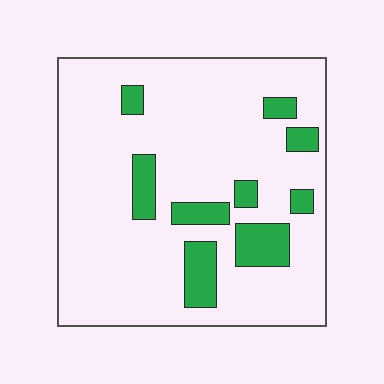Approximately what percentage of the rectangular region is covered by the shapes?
Approximately 15%.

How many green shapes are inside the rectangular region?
9.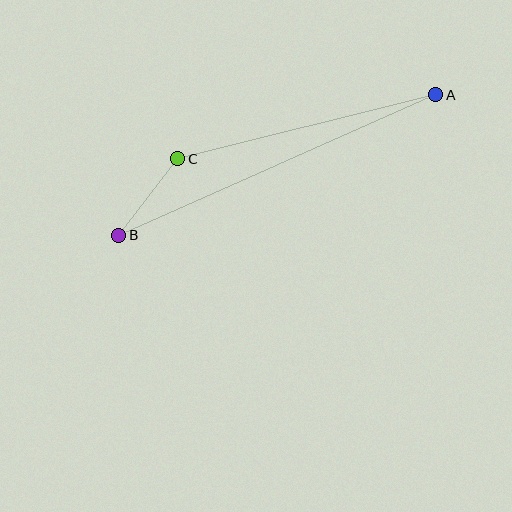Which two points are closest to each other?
Points B and C are closest to each other.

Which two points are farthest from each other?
Points A and B are farthest from each other.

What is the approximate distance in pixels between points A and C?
The distance between A and C is approximately 266 pixels.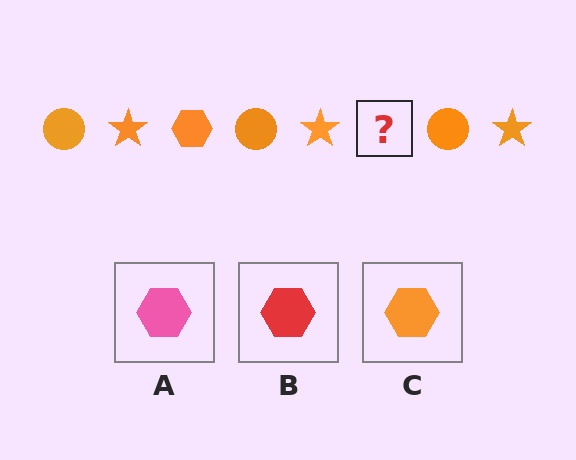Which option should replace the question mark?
Option C.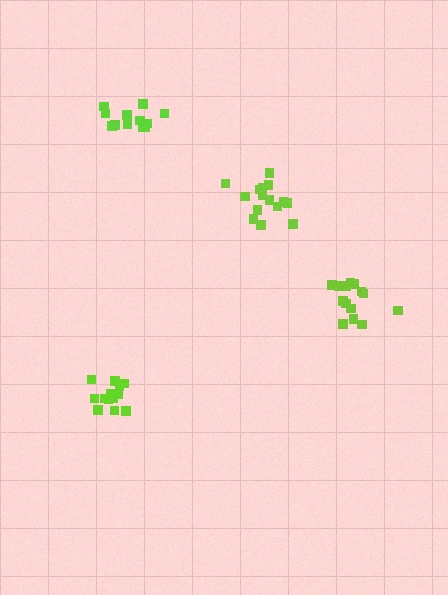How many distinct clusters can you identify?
There are 4 distinct clusters.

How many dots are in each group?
Group 1: 14 dots, Group 2: 15 dots, Group 3: 14 dots, Group 4: 13 dots (56 total).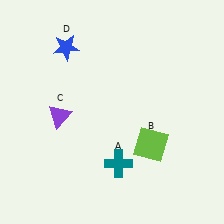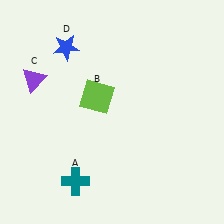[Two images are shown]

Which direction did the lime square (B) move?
The lime square (B) moved left.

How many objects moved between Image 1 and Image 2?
3 objects moved between the two images.